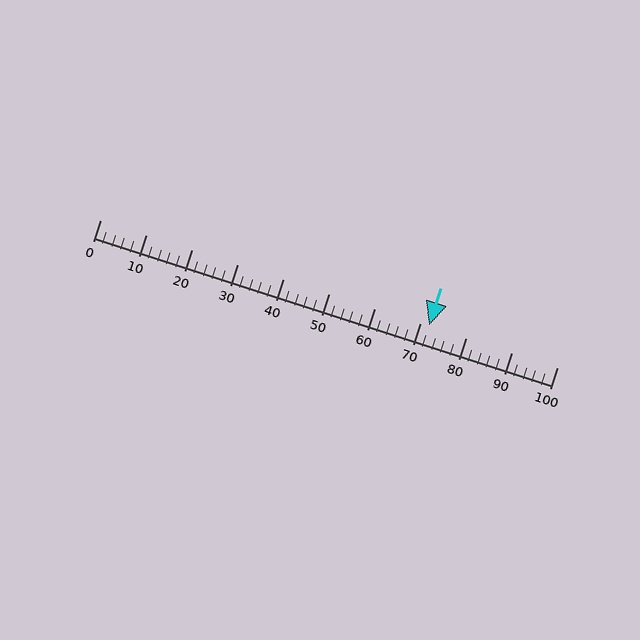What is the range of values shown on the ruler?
The ruler shows values from 0 to 100.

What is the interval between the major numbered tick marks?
The major tick marks are spaced 10 units apart.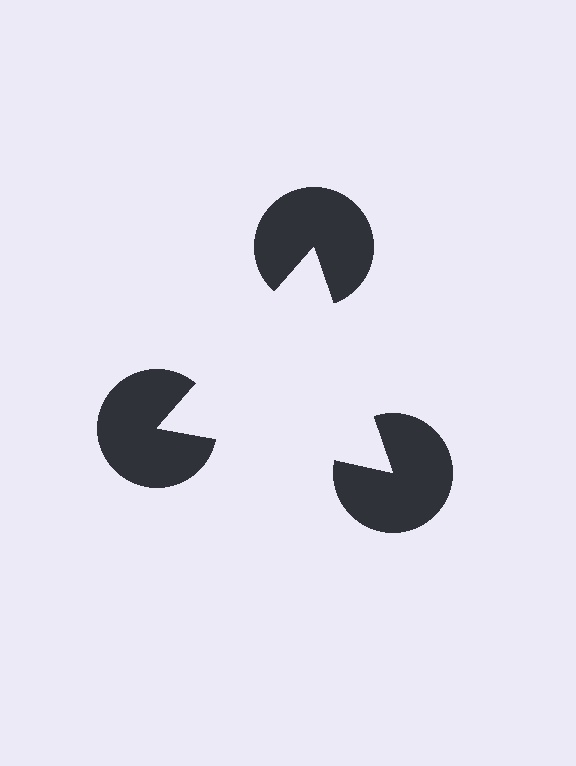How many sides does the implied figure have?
3 sides.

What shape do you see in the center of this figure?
An illusory triangle — its edges are inferred from the aligned wedge cuts in the pac-man discs, not physically drawn.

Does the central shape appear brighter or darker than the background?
It typically appears slightly brighter than the background, even though no actual brightness change is drawn.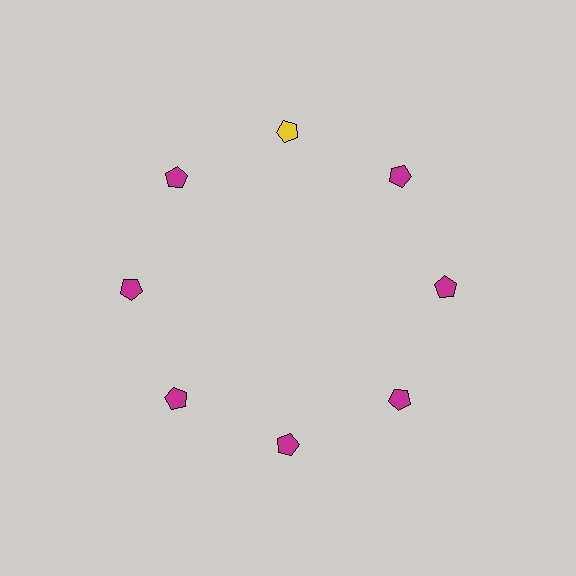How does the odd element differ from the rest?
It has a different color: yellow instead of magenta.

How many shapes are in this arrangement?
There are 8 shapes arranged in a ring pattern.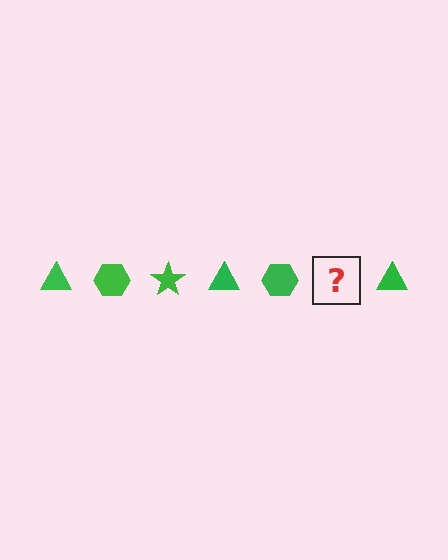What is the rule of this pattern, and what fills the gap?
The rule is that the pattern cycles through triangle, hexagon, star shapes in green. The gap should be filled with a green star.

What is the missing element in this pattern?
The missing element is a green star.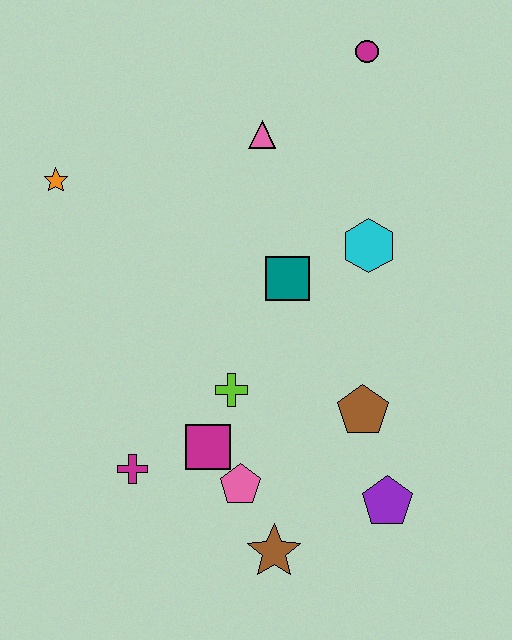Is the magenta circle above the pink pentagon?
Yes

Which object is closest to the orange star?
The pink triangle is closest to the orange star.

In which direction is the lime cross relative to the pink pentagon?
The lime cross is above the pink pentagon.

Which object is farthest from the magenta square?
The magenta circle is farthest from the magenta square.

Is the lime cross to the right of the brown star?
No